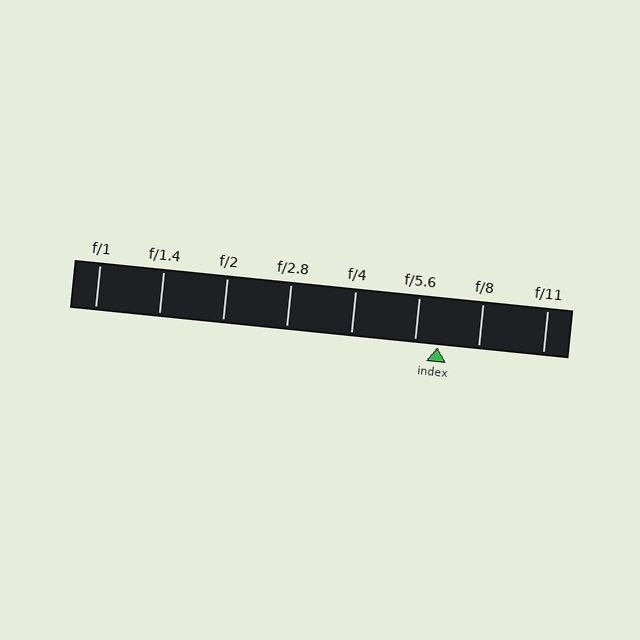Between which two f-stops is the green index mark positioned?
The index mark is between f/5.6 and f/8.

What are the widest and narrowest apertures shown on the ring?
The widest aperture shown is f/1 and the narrowest is f/11.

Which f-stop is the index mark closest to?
The index mark is closest to f/5.6.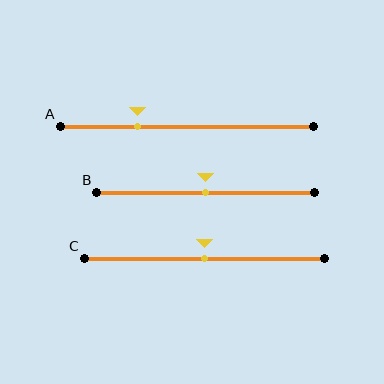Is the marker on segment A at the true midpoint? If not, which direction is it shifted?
No, the marker on segment A is shifted to the left by about 20% of the segment length.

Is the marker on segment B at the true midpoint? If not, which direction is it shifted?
Yes, the marker on segment B is at the true midpoint.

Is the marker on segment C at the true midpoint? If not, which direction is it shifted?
Yes, the marker on segment C is at the true midpoint.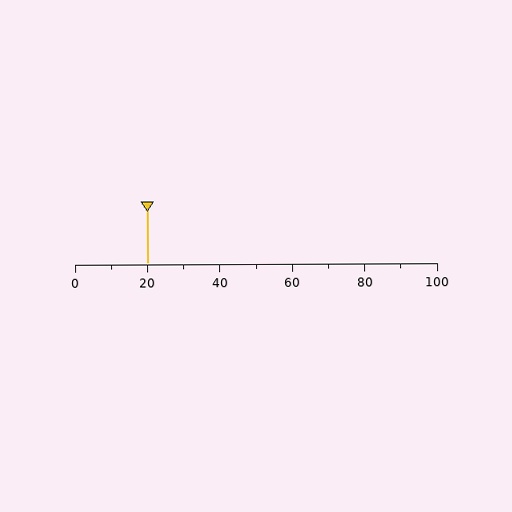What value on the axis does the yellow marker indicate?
The marker indicates approximately 20.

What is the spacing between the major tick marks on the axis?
The major ticks are spaced 20 apart.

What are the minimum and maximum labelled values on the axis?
The axis runs from 0 to 100.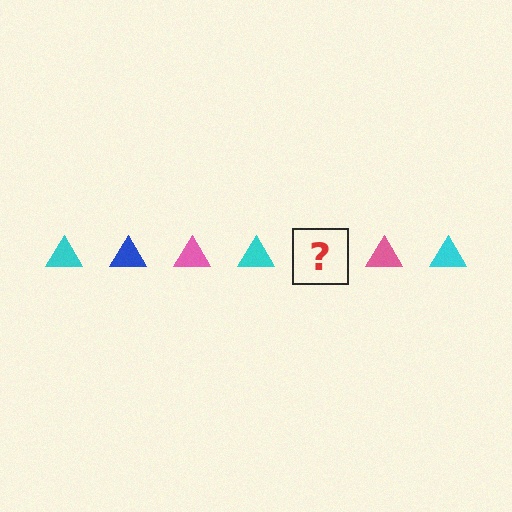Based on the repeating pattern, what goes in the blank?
The blank should be a blue triangle.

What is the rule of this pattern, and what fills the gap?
The rule is that the pattern cycles through cyan, blue, pink triangles. The gap should be filled with a blue triangle.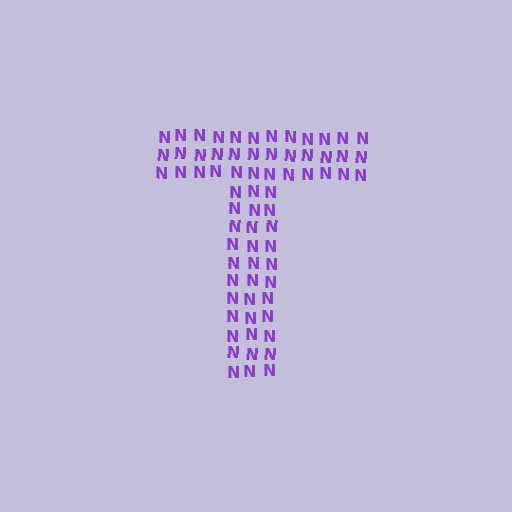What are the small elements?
The small elements are letter N's.